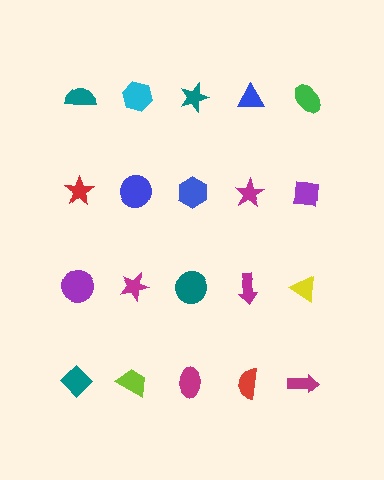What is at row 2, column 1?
A red star.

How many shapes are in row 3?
5 shapes.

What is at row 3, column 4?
A magenta arrow.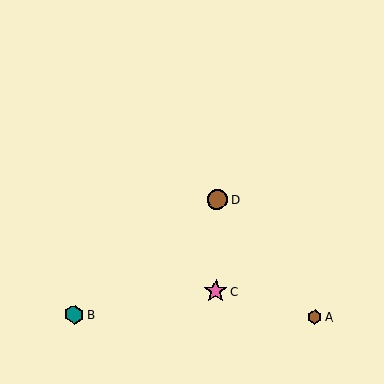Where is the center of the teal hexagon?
The center of the teal hexagon is at (74, 315).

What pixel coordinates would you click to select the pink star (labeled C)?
Click at (216, 291) to select the pink star C.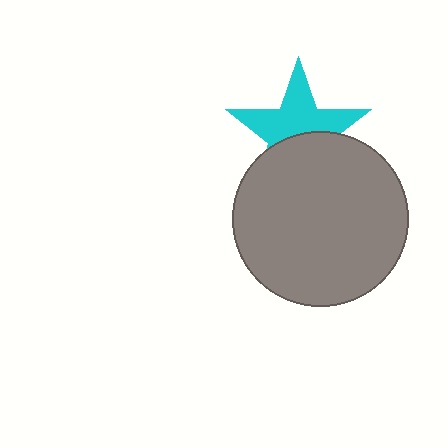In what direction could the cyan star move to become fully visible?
The cyan star could move up. That would shift it out from behind the gray circle entirely.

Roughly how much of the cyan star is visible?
About half of it is visible (roughly 56%).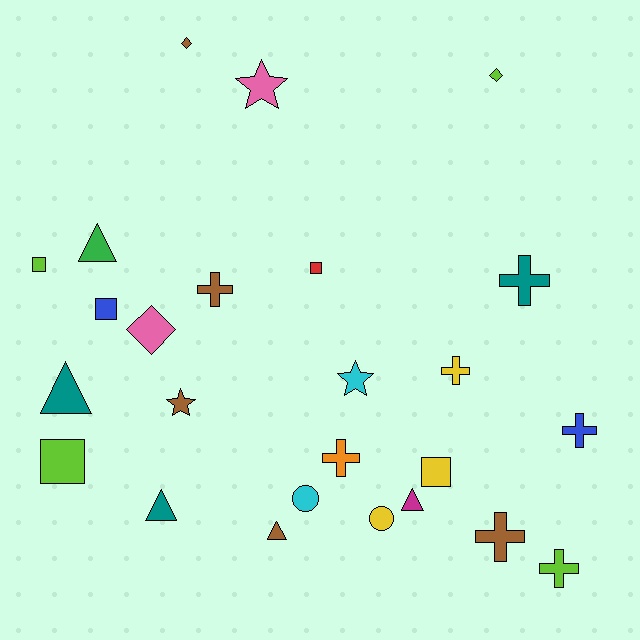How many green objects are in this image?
There is 1 green object.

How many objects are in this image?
There are 25 objects.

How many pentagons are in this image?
There are no pentagons.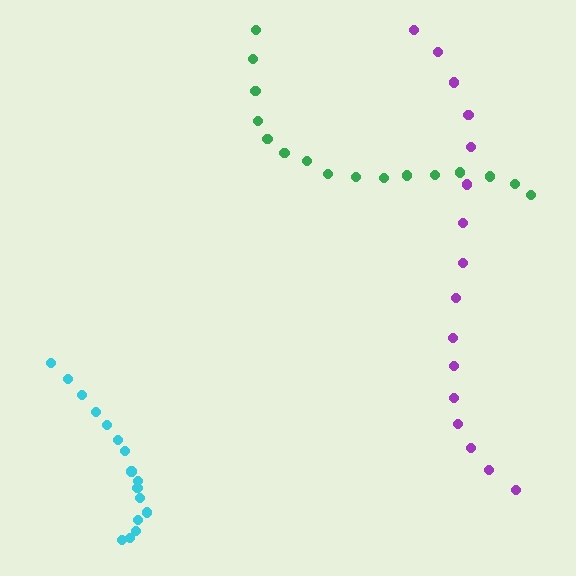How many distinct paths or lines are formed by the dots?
There are 3 distinct paths.